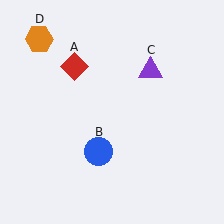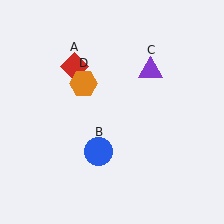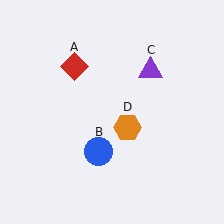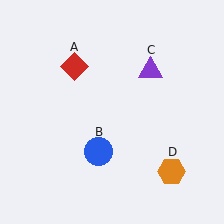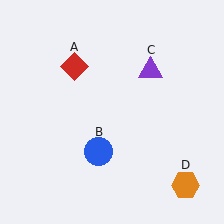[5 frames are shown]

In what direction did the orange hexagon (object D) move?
The orange hexagon (object D) moved down and to the right.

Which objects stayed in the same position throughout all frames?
Red diamond (object A) and blue circle (object B) and purple triangle (object C) remained stationary.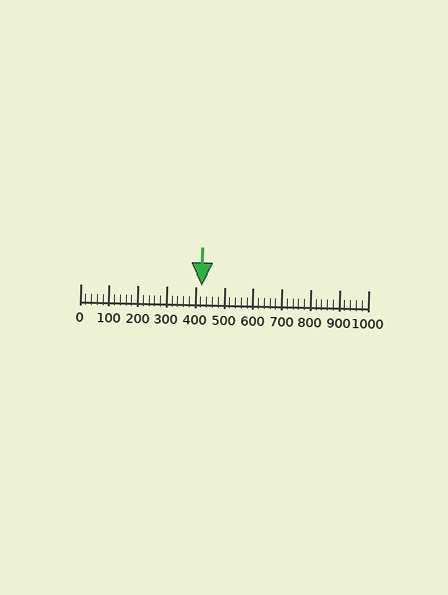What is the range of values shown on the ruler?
The ruler shows values from 0 to 1000.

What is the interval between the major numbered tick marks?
The major tick marks are spaced 100 units apart.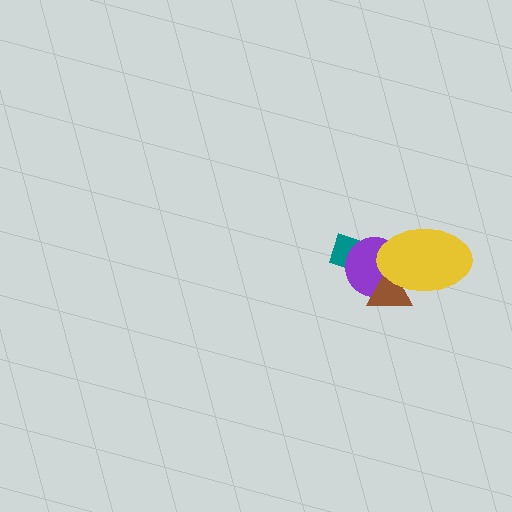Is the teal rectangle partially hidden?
Yes, it is partially covered by another shape.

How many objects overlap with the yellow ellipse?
2 objects overlap with the yellow ellipse.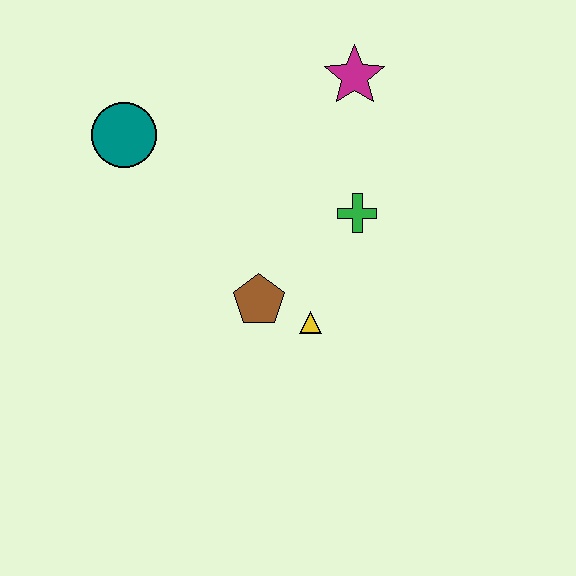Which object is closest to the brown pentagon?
The yellow triangle is closest to the brown pentagon.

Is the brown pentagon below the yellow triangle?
No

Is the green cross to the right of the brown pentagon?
Yes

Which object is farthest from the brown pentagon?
The magenta star is farthest from the brown pentagon.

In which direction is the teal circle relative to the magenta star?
The teal circle is to the left of the magenta star.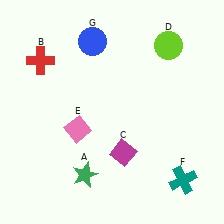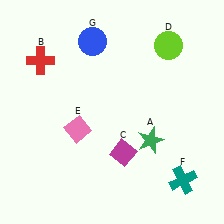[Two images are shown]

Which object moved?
The green star (A) moved right.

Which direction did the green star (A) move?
The green star (A) moved right.